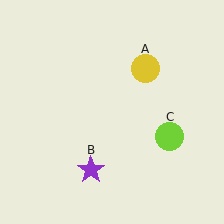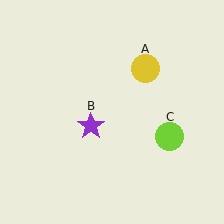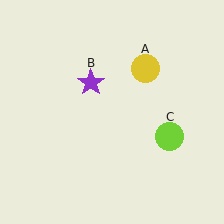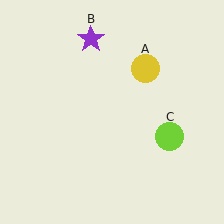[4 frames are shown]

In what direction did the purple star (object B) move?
The purple star (object B) moved up.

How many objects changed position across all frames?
1 object changed position: purple star (object B).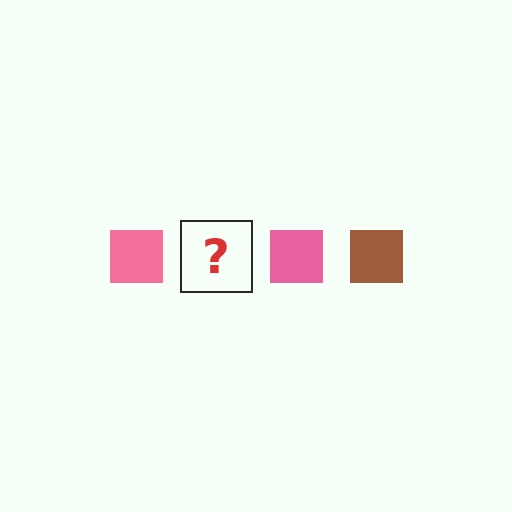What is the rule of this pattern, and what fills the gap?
The rule is that the pattern cycles through pink, brown squares. The gap should be filled with a brown square.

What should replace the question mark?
The question mark should be replaced with a brown square.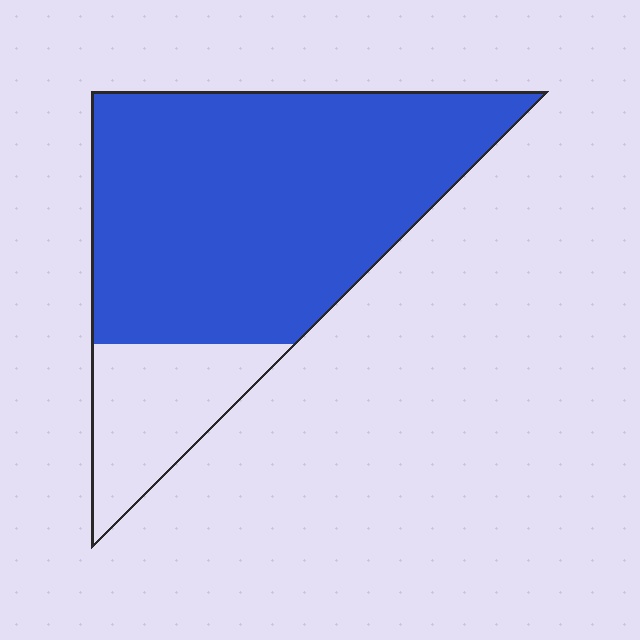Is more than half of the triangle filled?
Yes.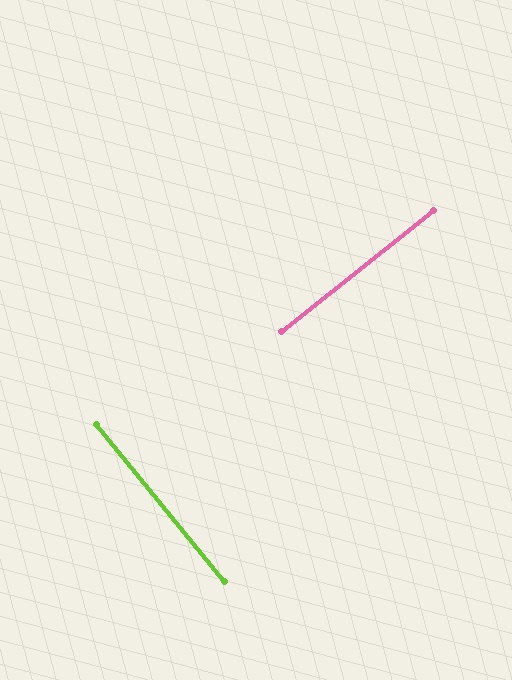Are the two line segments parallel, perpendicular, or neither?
Perpendicular — they meet at approximately 89°.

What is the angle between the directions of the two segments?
Approximately 89 degrees.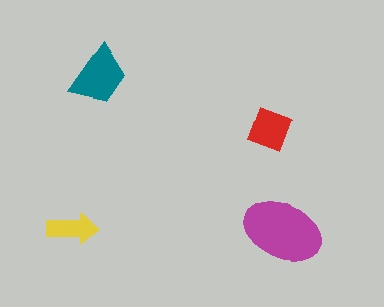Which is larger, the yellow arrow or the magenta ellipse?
The magenta ellipse.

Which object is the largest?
The magenta ellipse.